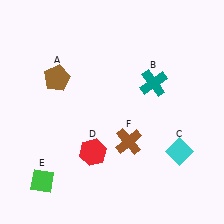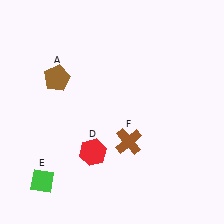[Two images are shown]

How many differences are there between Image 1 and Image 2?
There are 2 differences between the two images.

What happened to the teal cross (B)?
The teal cross (B) was removed in Image 2. It was in the top-right area of Image 1.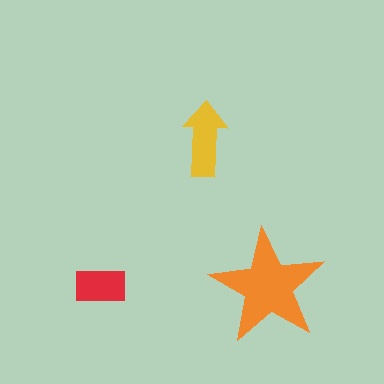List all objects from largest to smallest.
The orange star, the yellow arrow, the red rectangle.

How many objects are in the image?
There are 3 objects in the image.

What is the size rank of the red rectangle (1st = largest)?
3rd.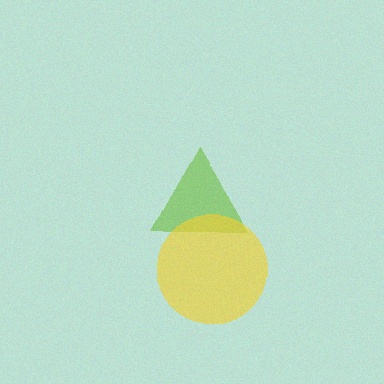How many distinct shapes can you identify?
There are 2 distinct shapes: a lime triangle, a yellow circle.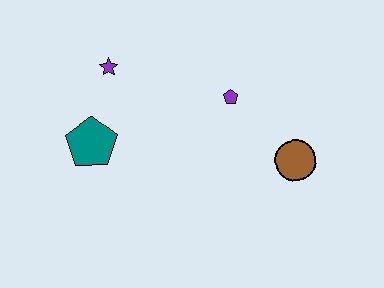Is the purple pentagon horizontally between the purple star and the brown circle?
Yes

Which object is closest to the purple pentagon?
The brown circle is closest to the purple pentagon.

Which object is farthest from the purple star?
The brown circle is farthest from the purple star.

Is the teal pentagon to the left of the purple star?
Yes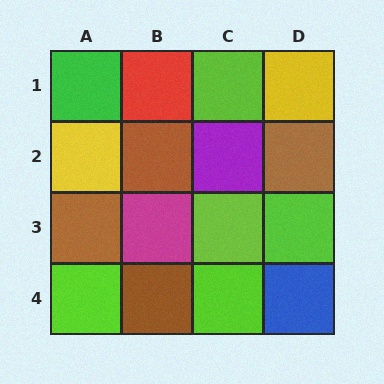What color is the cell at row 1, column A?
Green.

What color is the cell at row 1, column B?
Red.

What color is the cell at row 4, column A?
Lime.